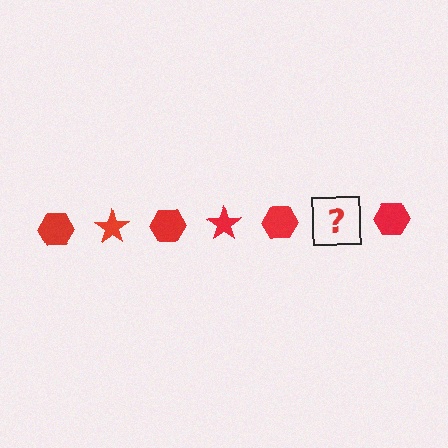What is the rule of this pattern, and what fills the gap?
The rule is that the pattern cycles through hexagon, star shapes in red. The gap should be filled with a red star.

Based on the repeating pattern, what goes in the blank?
The blank should be a red star.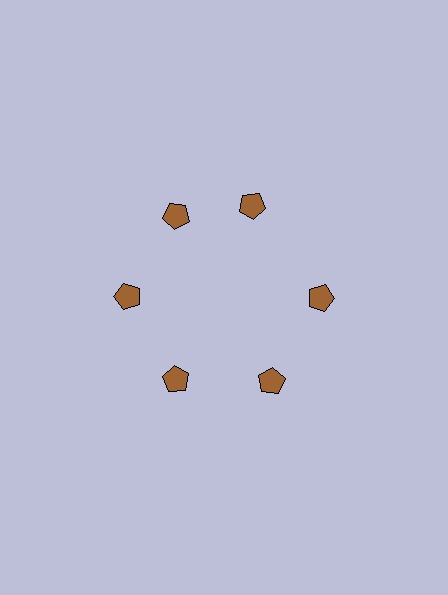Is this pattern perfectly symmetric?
No. The 6 brown pentagons are arranged in a ring, but one element near the 1 o'clock position is rotated out of alignment along the ring, breaking the 6-fold rotational symmetry.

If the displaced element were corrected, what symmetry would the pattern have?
It would have 6-fold rotational symmetry — the pattern would map onto itself every 60 degrees.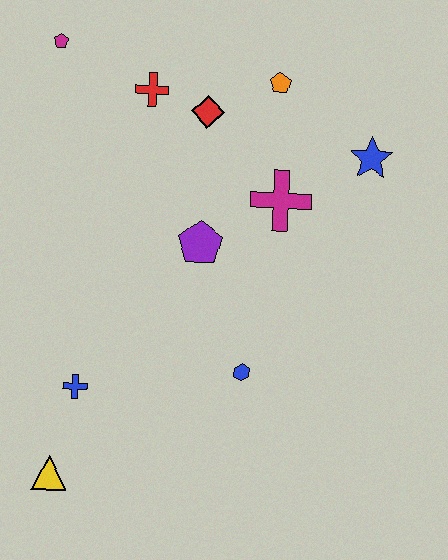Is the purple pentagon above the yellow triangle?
Yes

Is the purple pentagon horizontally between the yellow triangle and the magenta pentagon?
No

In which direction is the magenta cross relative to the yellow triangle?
The magenta cross is above the yellow triangle.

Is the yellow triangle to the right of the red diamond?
No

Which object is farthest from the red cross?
The yellow triangle is farthest from the red cross.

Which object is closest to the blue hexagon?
The purple pentagon is closest to the blue hexagon.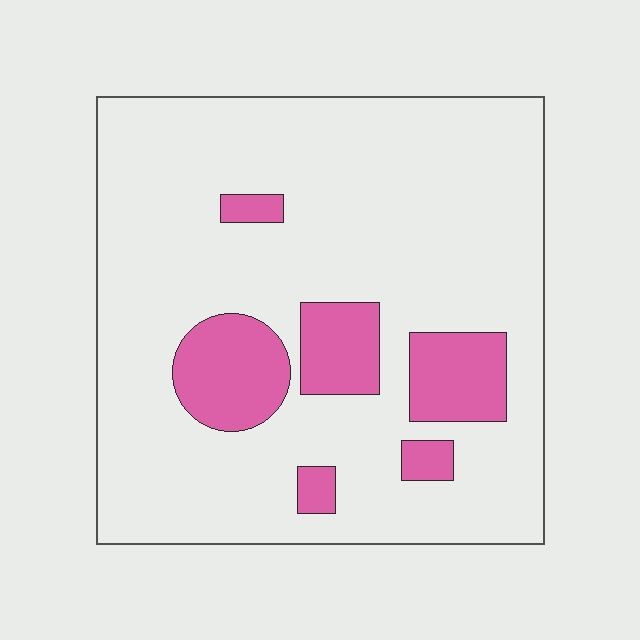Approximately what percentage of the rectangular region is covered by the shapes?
Approximately 15%.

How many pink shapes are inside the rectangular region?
6.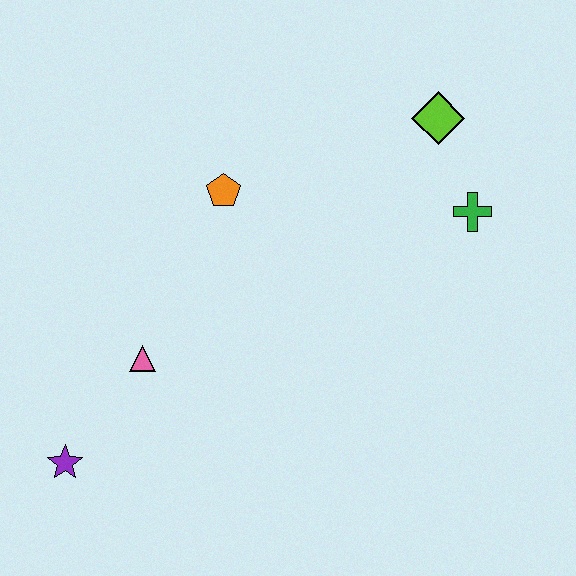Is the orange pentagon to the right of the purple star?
Yes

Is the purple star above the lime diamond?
No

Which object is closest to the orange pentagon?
The pink triangle is closest to the orange pentagon.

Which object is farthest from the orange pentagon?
The purple star is farthest from the orange pentagon.